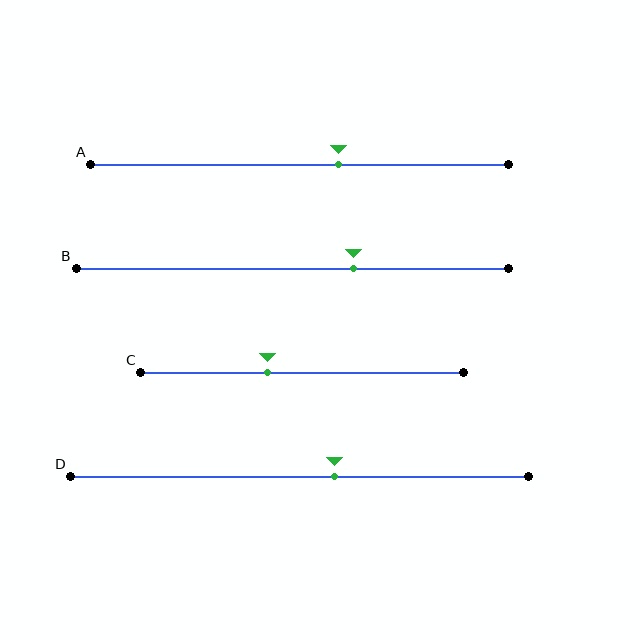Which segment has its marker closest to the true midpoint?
Segment D has its marker closest to the true midpoint.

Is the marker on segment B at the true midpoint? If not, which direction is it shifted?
No, the marker on segment B is shifted to the right by about 14% of the segment length.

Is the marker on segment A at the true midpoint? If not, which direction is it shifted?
No, the marker on segment A is shifted to the right by about 9% of the segment length.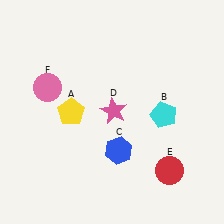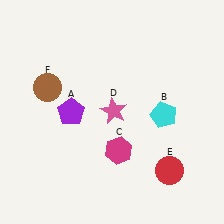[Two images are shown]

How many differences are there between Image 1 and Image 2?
There are 3 differences between the two images.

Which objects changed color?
A changed from yellow to purple. C changed from blue to magenta. F changed from pink to brown.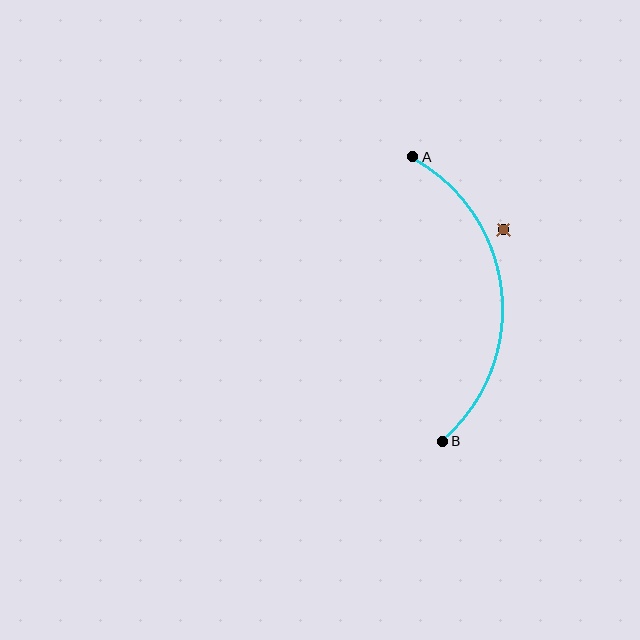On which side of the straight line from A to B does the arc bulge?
The arc bulges to the right of the straight line connecting A and B.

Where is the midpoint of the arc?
The arc midpoint is the point on the curve farthest from the straight line joining A and B. It sits to the right of that line.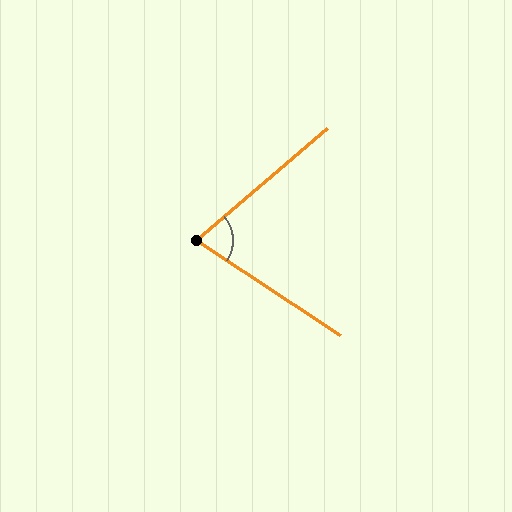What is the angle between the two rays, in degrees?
Approximately 74 degrees.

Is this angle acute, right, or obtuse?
It is acute.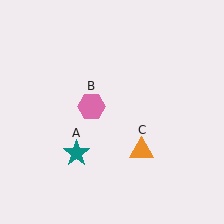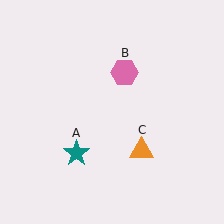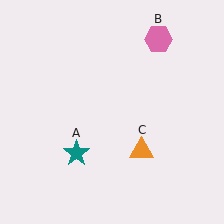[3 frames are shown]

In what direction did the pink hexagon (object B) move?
The pink hexagon (object B) moved up and to the right.